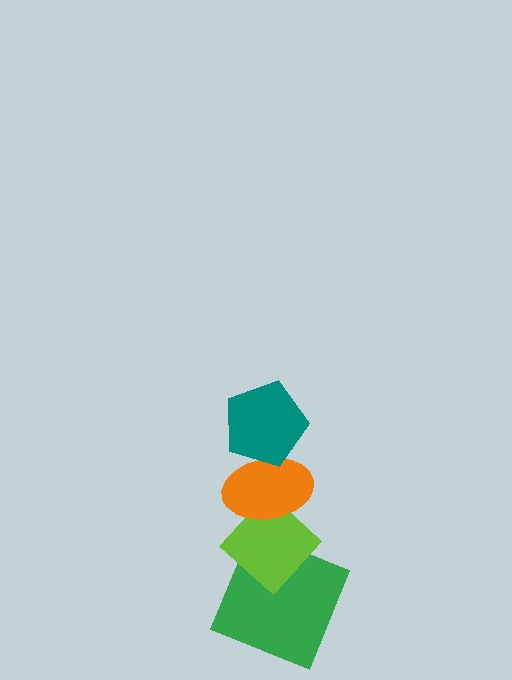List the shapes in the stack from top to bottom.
From top to bottom: the teal pentagon, the orange ellipse, the lime diamond, the green square.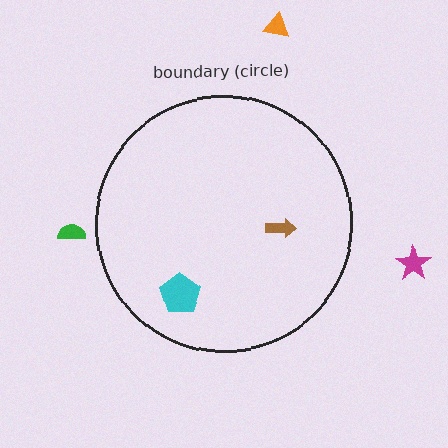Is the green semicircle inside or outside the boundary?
Outside.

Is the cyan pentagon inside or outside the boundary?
Inside.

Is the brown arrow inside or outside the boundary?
Inside.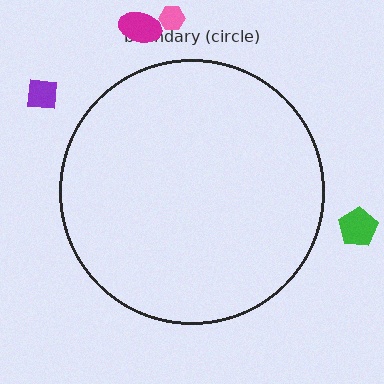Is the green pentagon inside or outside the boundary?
Outside.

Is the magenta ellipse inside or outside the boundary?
Outside.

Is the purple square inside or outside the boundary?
Outside.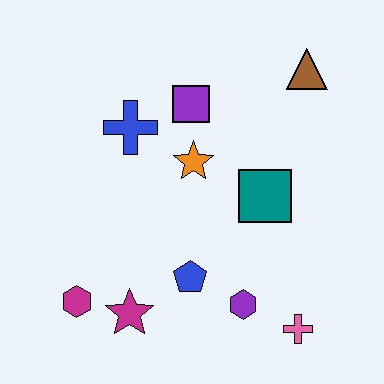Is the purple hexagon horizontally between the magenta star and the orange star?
No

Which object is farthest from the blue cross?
The pink cross is farthest from the blue cross.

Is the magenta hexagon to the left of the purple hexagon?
Yes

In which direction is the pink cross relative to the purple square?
The pink cross is below the purple square.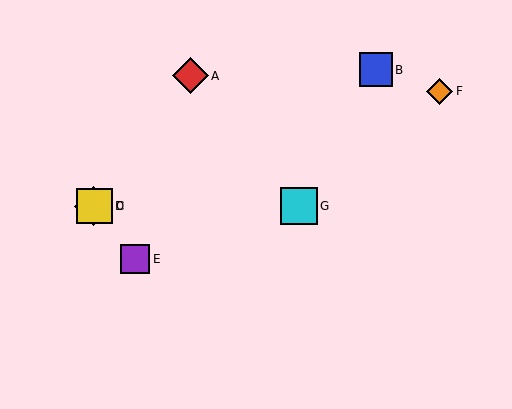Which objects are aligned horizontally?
Objects C, D, G are aligned horizontally.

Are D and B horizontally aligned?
No, D is at y≈206 and B is at y≈70.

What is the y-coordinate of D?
Object D is at y≈206.